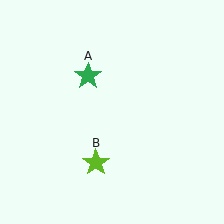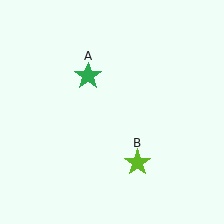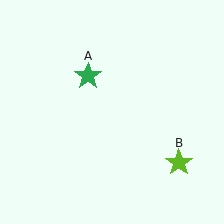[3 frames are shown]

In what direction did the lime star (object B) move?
The lime star (object B) moved right.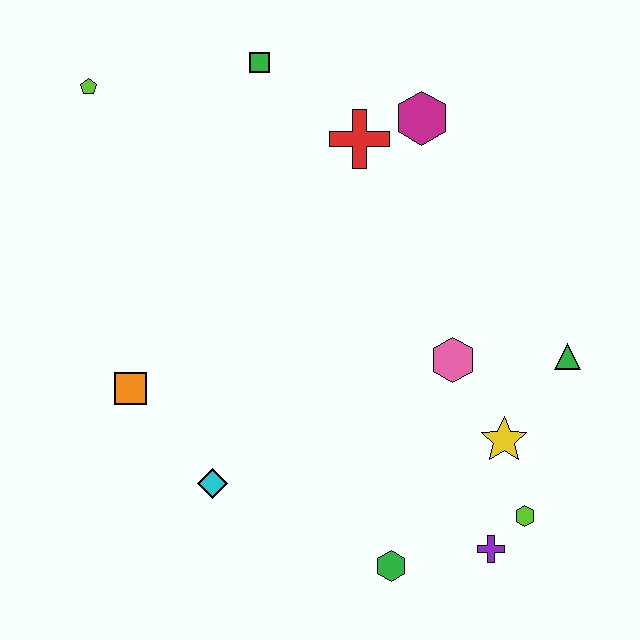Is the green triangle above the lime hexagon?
Yes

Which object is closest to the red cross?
The magenta hexagon is closest to the red cross.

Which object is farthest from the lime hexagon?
The lime pentagon is farthest from the lime hexagon.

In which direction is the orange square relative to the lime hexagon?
The orange square is to the left of the lime hexagon.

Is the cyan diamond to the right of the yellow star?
No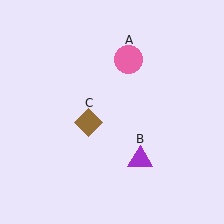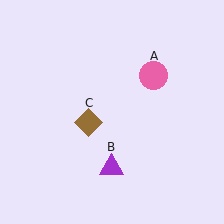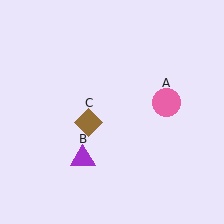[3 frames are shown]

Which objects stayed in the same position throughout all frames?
Brown diamond (object C) remained stationary.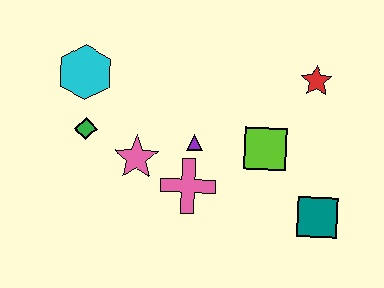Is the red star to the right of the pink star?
Yes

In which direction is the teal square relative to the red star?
The teal square is below the red star.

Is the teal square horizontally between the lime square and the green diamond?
No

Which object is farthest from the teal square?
The cyan hexagon is farthest from the teal square.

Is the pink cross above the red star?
No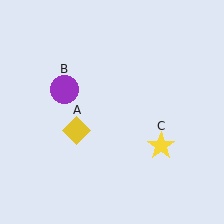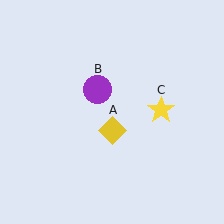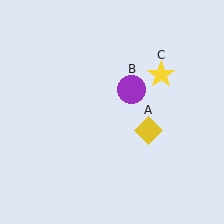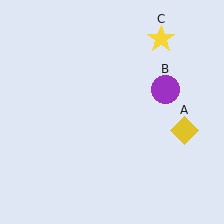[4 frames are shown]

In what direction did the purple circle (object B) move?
The purple circle (object B) moved right.